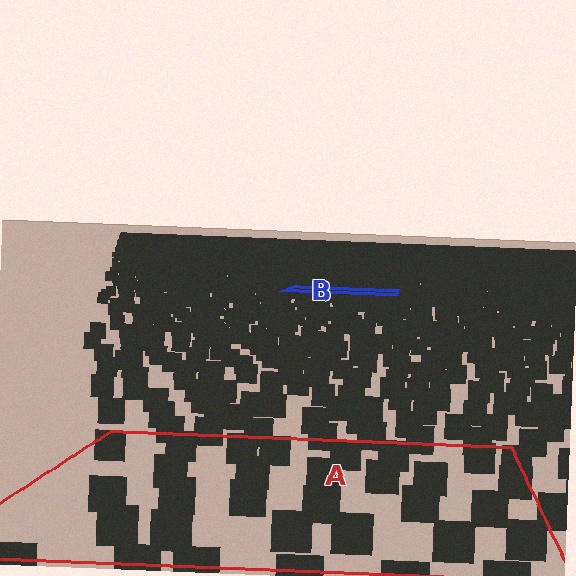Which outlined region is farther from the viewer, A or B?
Region B is farther from the viewer — the texture elements inside it appear smaller and more densely packed.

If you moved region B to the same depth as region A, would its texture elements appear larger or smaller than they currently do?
They would appear larger. At a closer depth, the same texture elements are projected at a bigger on-screen size.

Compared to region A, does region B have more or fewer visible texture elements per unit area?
Region B has more texture elements per unit area — they are packed more densely because it is farther away.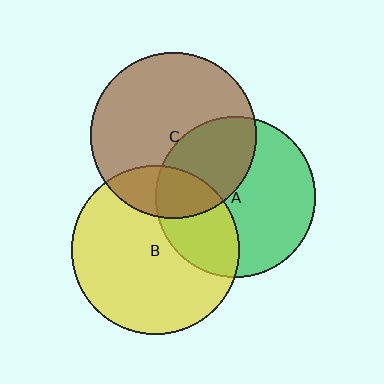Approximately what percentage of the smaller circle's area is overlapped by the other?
Approximately 35%.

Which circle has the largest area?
Circle B (yellow).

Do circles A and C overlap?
Yes.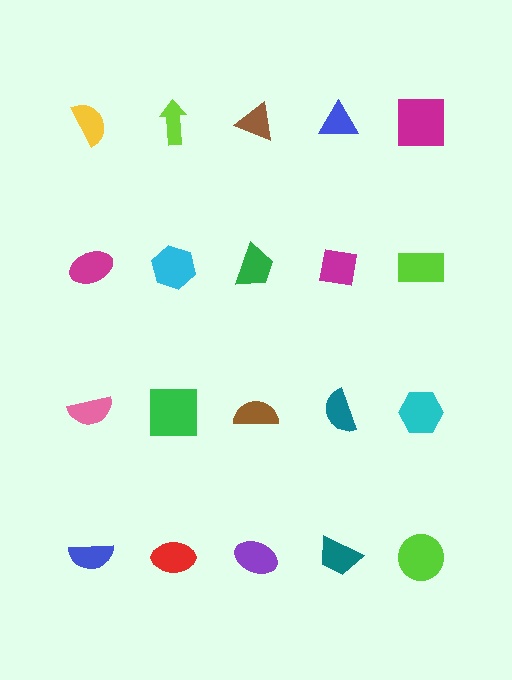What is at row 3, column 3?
A brown semicircle.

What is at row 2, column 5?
A lime rectangle.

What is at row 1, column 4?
A blue triangle.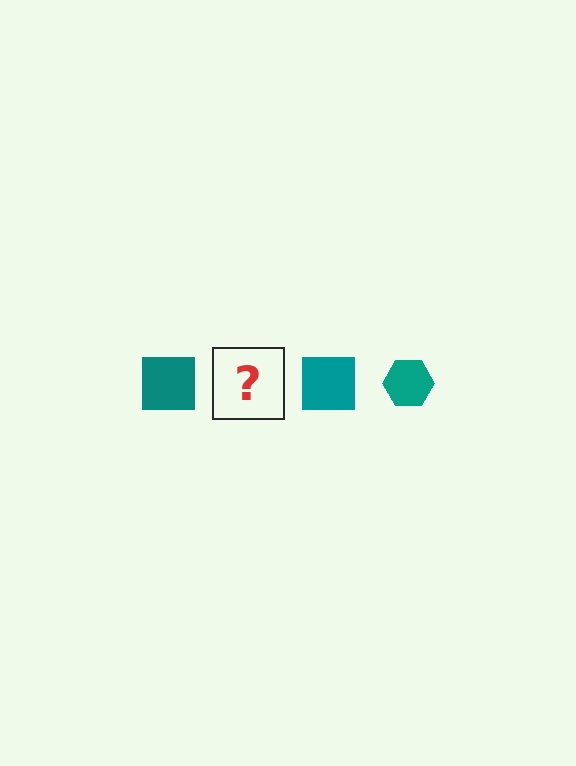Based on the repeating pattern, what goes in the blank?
The blank should be a teal hexagon.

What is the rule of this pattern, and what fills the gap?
The rule is that the pattern cycles through square, hexagon shapes in teal. The gap should be filled with a teal hexagon.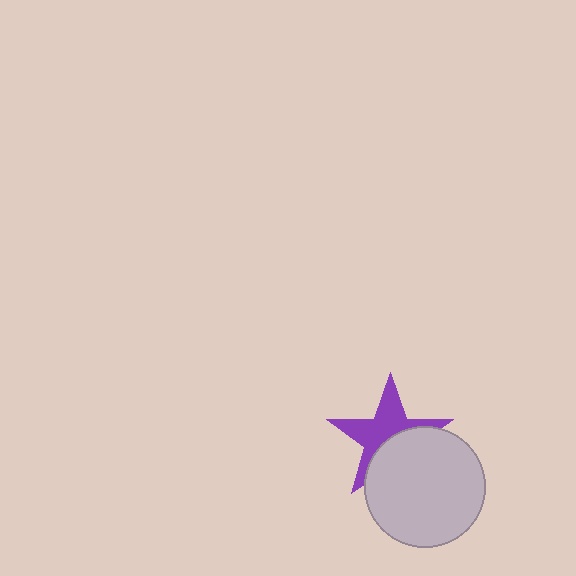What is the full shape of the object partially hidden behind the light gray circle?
The partially hidden object is a purple star.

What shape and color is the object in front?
The object in front is a light gray circle.